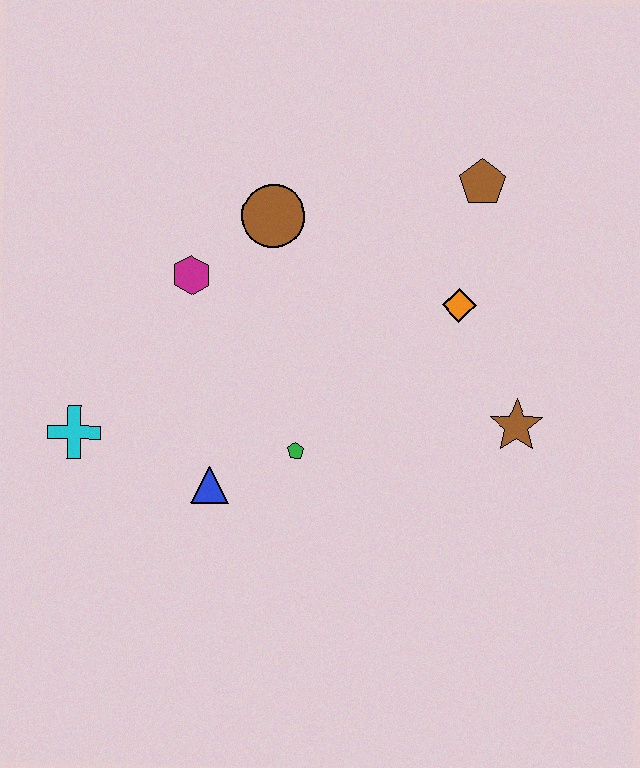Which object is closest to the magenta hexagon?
The brown circle is closest to the magenta hexagon.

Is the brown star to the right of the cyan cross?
Yes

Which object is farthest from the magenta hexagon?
The brown star is farthest from the magenta hexagon.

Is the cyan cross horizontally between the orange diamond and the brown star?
No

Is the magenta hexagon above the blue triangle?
Yes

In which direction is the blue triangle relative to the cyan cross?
The blue triangle is to the right of the cyan cross.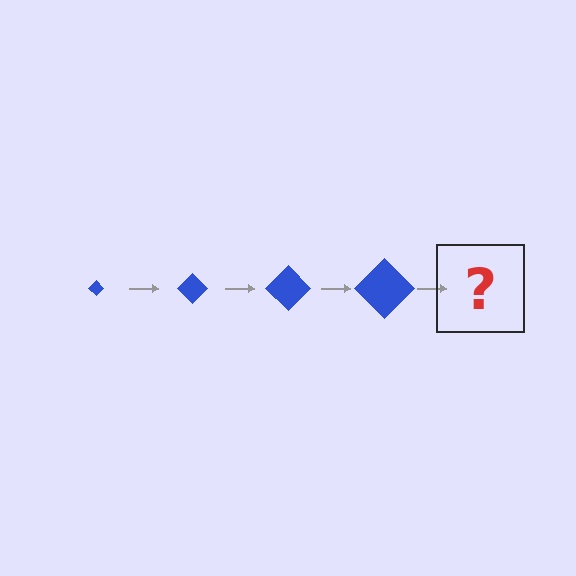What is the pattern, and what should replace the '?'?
The pattern is that the diamond gets progressively larger each step. The '?' should be a blue diamond, larger than the previous one.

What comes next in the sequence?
The next element should be a blue diamond, larger than the previous one.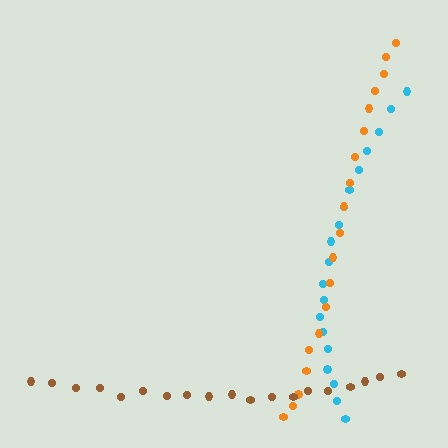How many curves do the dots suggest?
There are 3 distinct paths.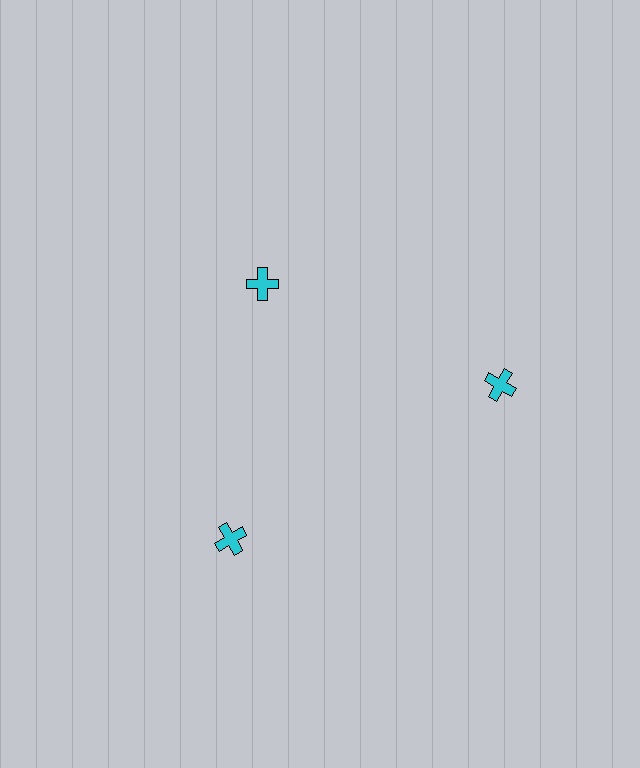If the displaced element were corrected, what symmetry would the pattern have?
It would have 3-fold rotational symmetry — the pattern would map onto itself every 120 degrees.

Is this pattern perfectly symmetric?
No. The 3 cyan crosses are arranged in a ring, but one element near the 11 o'clock position is pulled inward toward the center, breaking the 3-fold rotational symmetry.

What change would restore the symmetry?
The symmetry would be restored by moving it outward, back onto the ring so that all 3 crosses sit at equal angles and equal distance from the center.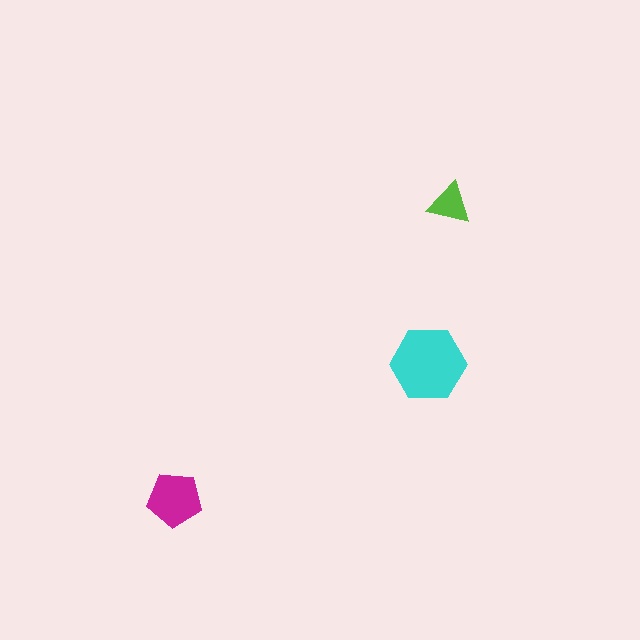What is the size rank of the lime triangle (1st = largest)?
3rd.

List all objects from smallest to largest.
The lime triangle, the magenta pentagon, the cyan hexagon.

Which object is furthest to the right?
The lime triangle is rightmost.